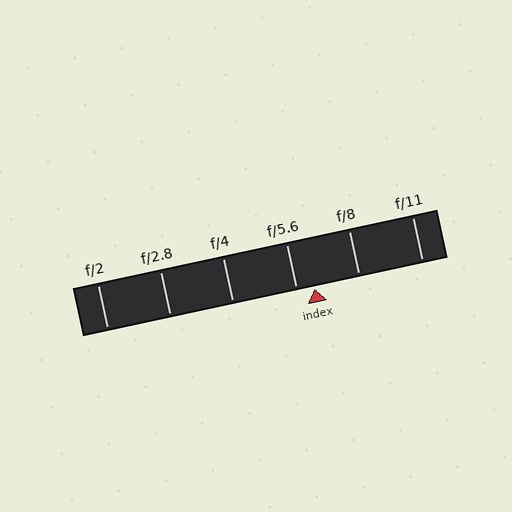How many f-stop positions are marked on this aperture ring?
There are 6 f-stop positions marked.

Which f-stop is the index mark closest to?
The index mark is closest to f/5.6.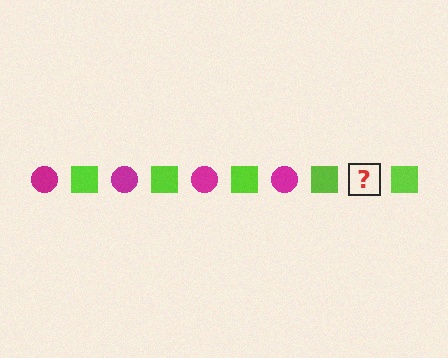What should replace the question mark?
The question mark should be replaced with a magenta circle.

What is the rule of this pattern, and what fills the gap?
The rule is that the pattern alternates between magenta circle and lime square. The gap should be filled with a magenta circle.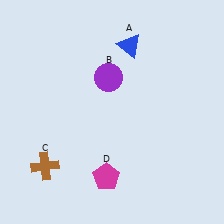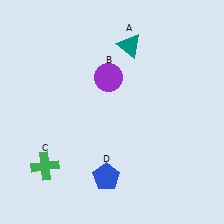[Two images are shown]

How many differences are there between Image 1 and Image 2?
There are 3 differences between the two images.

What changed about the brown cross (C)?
In Image 1, C is brown. In Image 2, it changed to green.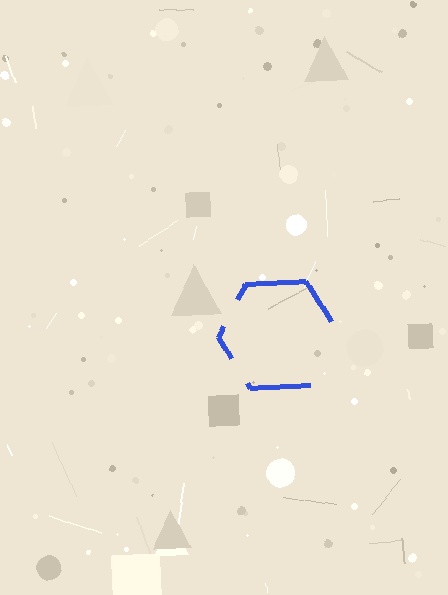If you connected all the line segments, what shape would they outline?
They would outline a hexagon.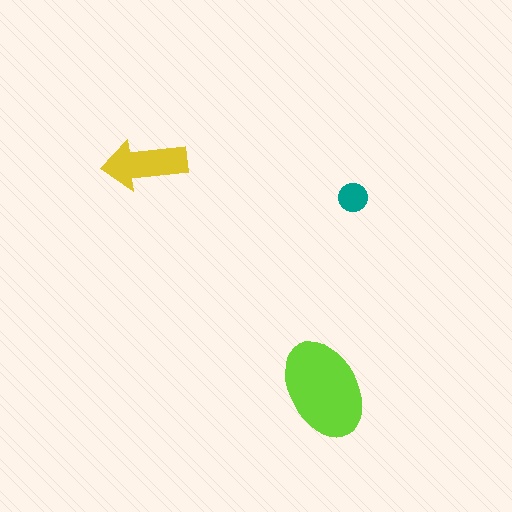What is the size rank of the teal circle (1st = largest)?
3rd.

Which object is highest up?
The yellow arrow is topmost.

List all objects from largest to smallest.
The lime ellipse, the yellow arrow, the teal circle.